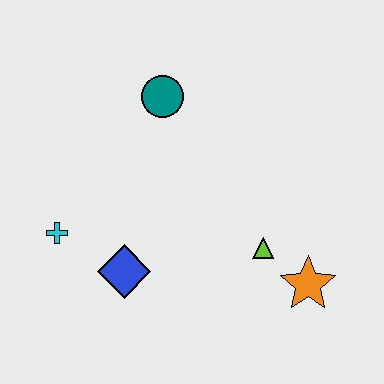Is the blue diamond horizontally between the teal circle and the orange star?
No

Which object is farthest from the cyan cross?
The orange star is farthest from the cyan cross.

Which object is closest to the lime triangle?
The orange star is closest to the lime triangle.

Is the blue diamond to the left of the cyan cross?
No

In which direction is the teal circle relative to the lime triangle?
The teal circle is above the lime triangle.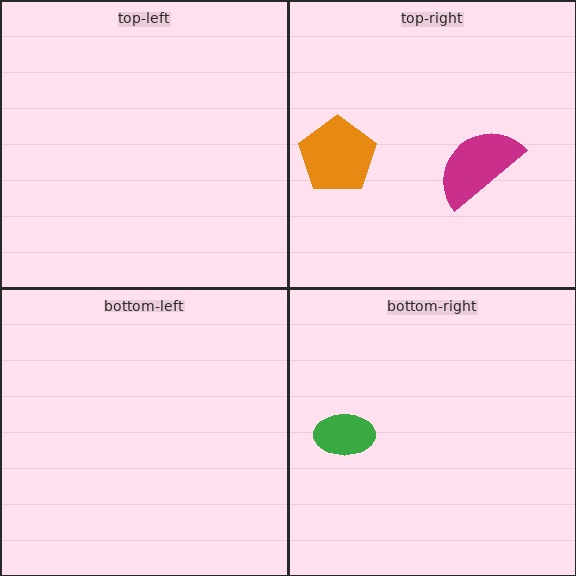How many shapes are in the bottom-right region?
1.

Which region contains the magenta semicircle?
The top-right region.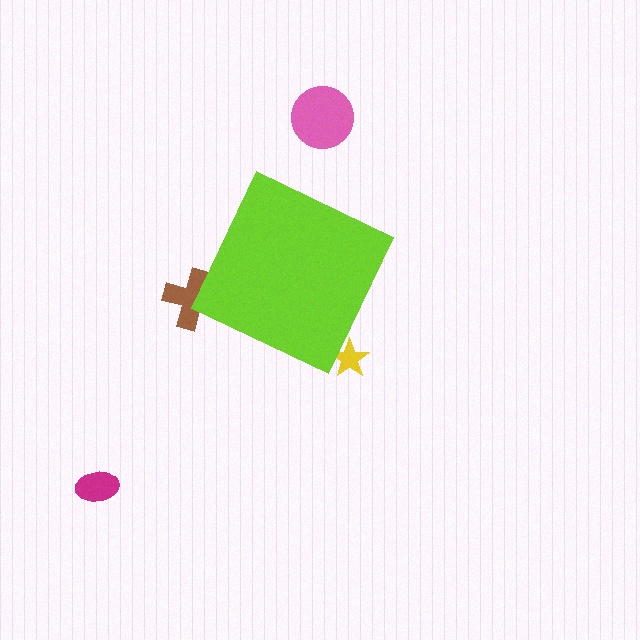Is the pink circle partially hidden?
No, the pink circle is fully visible.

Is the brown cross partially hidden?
Yes, the brown cross is partially hidden behind the lime diamond.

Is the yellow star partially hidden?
Yes, the yellow star is partially hidden behind the lime diamond.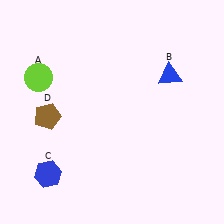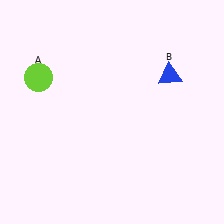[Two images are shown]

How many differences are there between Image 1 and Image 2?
There are 2 differences between the two images.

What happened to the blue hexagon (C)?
The blue hexagon (C) was removed in Image 2. It was in the bottom-left area of Image 1.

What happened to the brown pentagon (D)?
The brown pentagon (D) was removed in Image 2. It was in the bottom-left area of Image 1.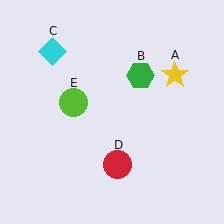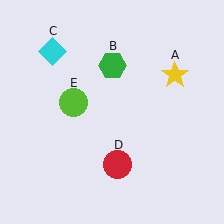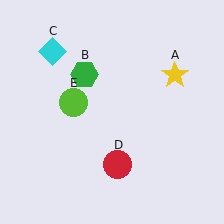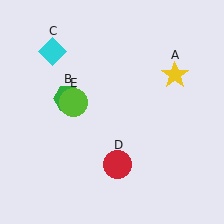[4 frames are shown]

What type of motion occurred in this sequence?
The green hexagon (object B) rotated counterclockwise around the center of the scene.